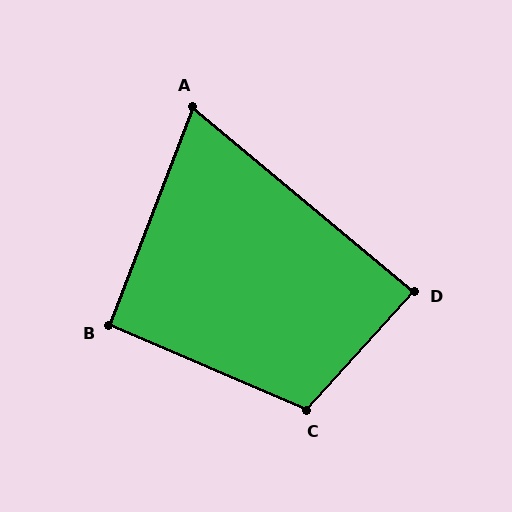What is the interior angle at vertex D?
Approximately 88 degrees (approximately right).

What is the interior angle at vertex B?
Approximately 92 degrees (approximately right).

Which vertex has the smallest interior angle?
A, at approximately 71 degrees.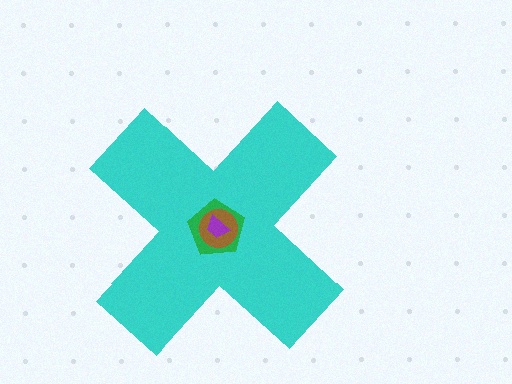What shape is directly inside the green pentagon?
The brown circle.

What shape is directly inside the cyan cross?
The green pentagon.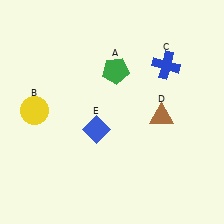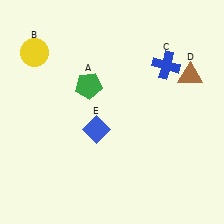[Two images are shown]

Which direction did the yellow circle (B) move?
The yellow circle (B) moved up.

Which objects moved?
The objects that moved are: the green pentagon (A), the yellow circle (B), the brown triangle (D).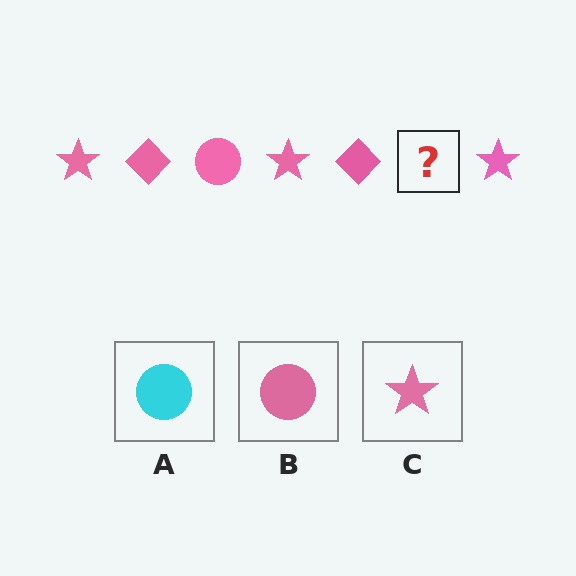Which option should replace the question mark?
Option B.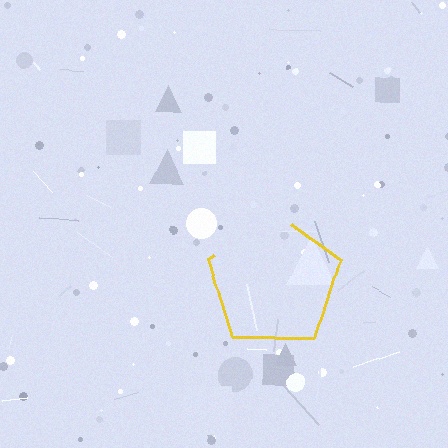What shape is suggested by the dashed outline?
The dashed outline suggests a pentagon.